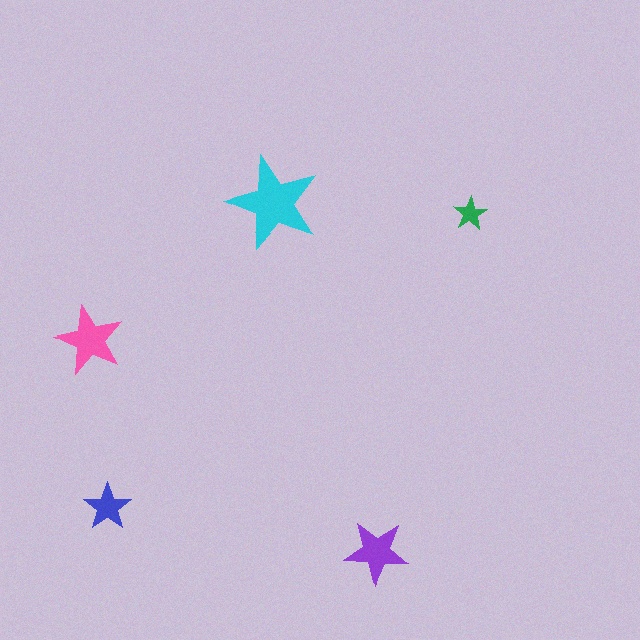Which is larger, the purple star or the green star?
The purple one.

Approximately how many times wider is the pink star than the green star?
About 2 times wider.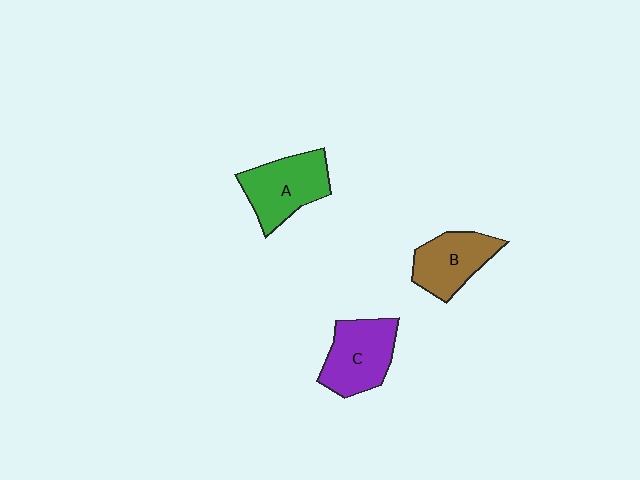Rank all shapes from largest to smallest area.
From largest to smallest: A (green), C (purple), B (brown).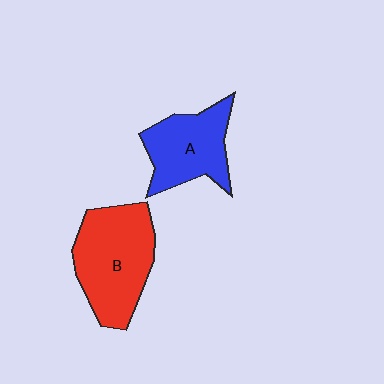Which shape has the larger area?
Shape B (red).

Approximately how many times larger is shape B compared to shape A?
Approximately 1.3 times.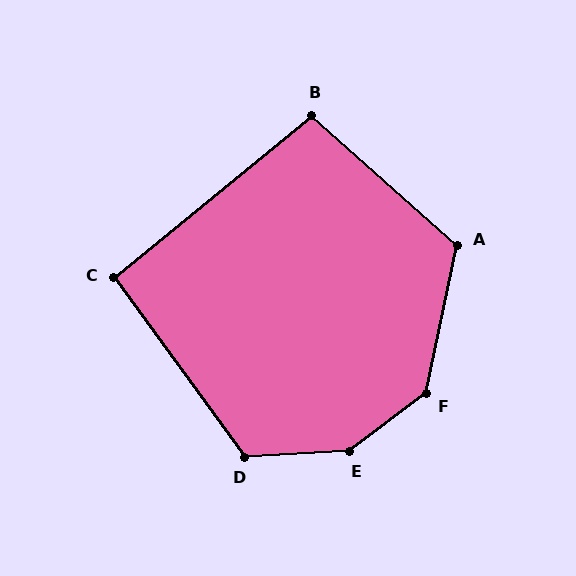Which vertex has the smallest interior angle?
C, at approximately 93 degrees.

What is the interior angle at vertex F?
Approximately 138 degrees (obtuse).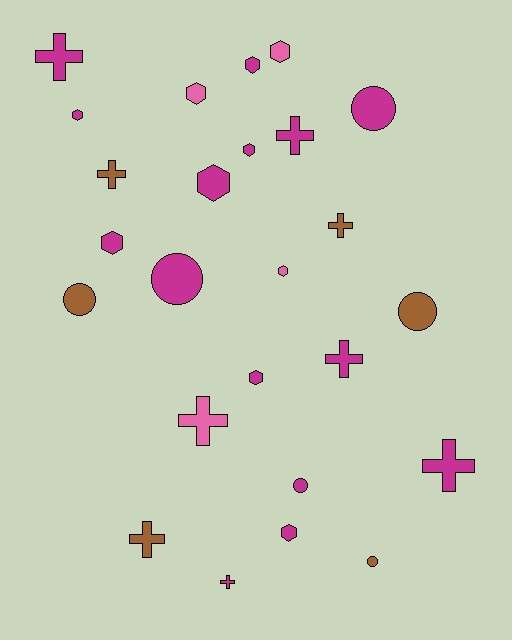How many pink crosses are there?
There is 1 pink cross.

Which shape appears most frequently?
Hexagon, with 10 objects.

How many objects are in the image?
There are 25 objects.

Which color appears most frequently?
Magenta, with 15 objects.